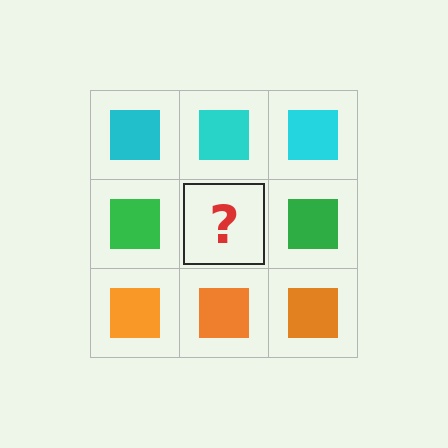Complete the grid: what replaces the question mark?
The question mark should be replaced with a green square.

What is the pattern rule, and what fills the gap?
The rule is that each row has a consistent color. The gap should be filled with a green square.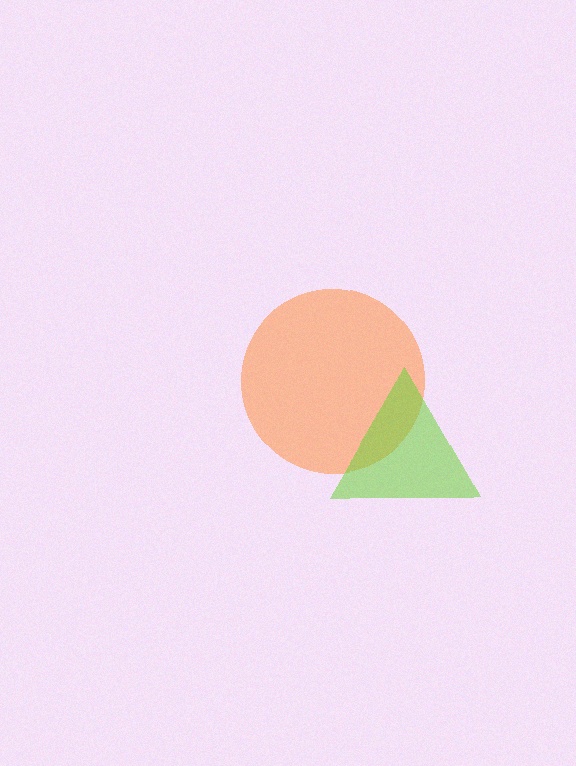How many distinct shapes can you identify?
There are 2 distinct shapes: an orange circle, a lime triangle.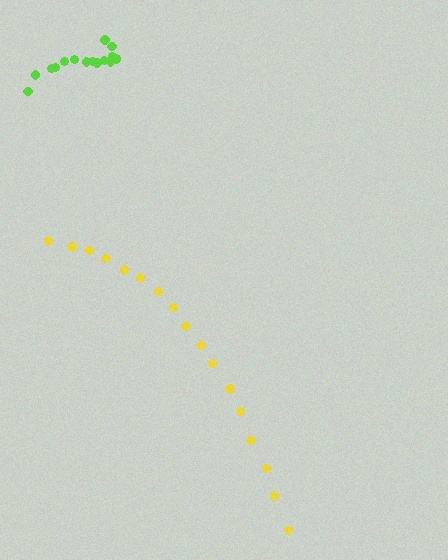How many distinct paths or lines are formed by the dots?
There are 2 distinct paths.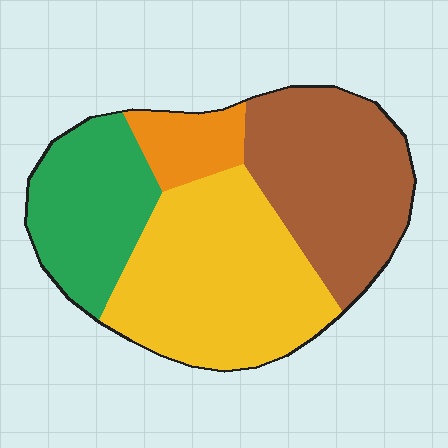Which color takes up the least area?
Orange, at roughly 10%.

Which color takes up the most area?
Yellow, at roughly 40%.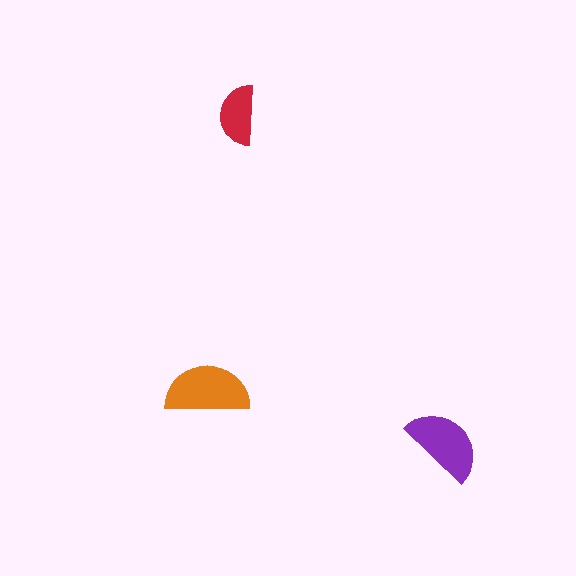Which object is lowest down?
The purple semicircle is bottommost.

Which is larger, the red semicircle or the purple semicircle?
The purple one.